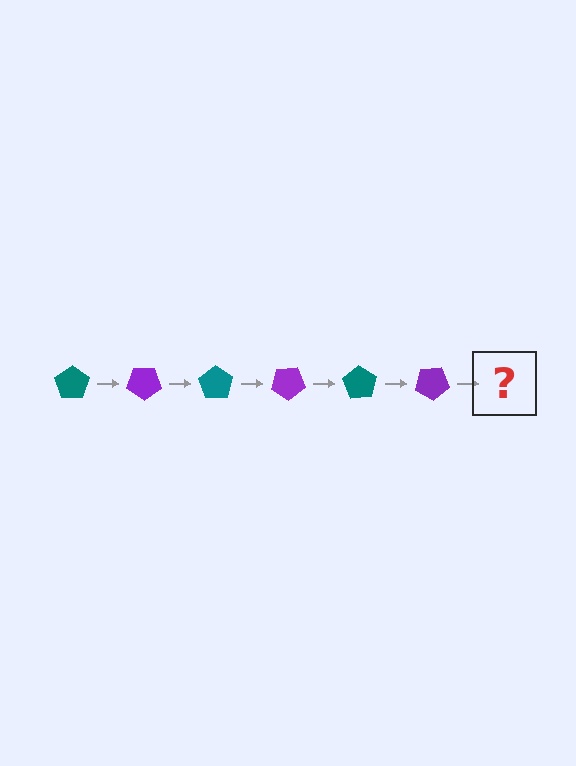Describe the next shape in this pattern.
It should be a teal pentagon, rotated 210 degrees from the start.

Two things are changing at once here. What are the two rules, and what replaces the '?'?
The two rules are that it rotates 35 degrees each step and the color cycles through teal and purple. The '?' should be a teal pentagon, rotated 210 degrees from the start.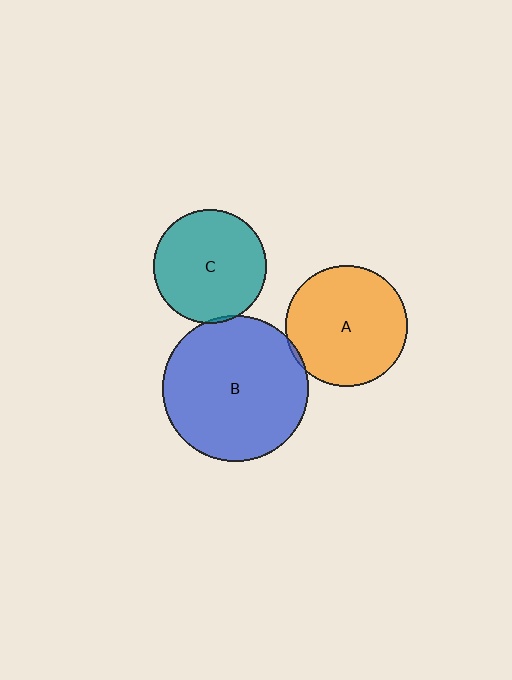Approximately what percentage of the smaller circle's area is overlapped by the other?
Approximately 5%.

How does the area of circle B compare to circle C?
Approximately 1.7 times.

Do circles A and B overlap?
Yes.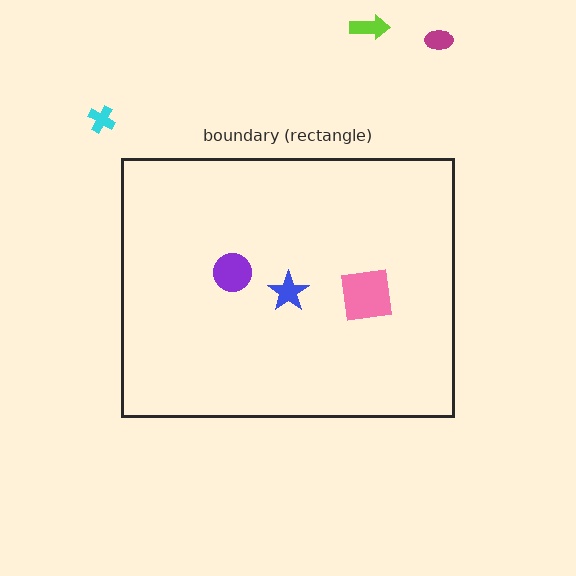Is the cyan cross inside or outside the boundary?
Outside.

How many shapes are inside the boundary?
3 inside, 3 outside.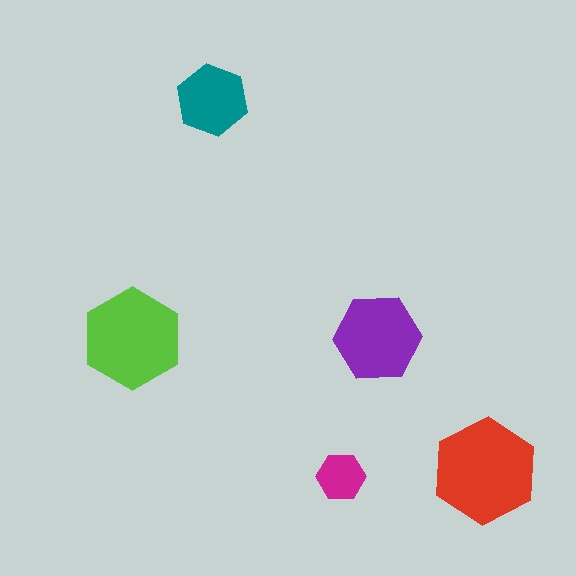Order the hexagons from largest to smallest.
the red one, the lime one, the purple one, the teal one, the magenta one.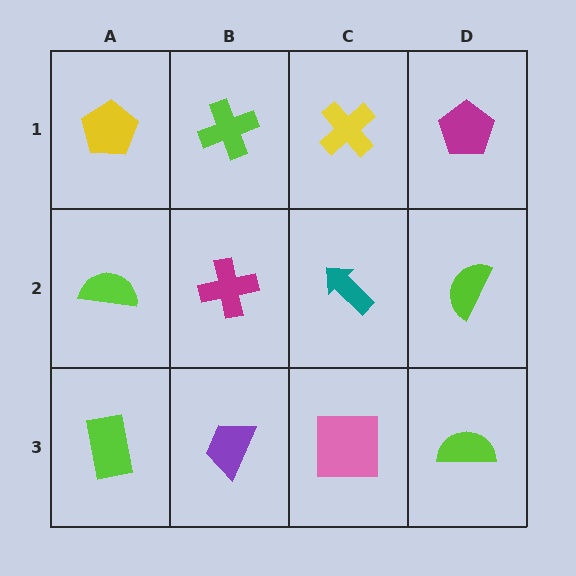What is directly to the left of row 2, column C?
A magenta cross.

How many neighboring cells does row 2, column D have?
3.